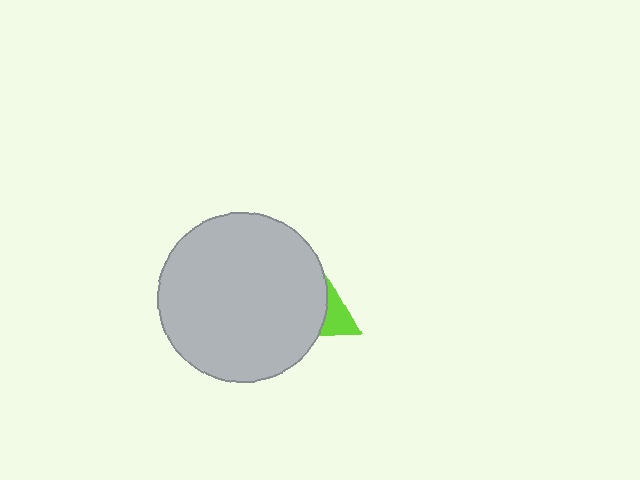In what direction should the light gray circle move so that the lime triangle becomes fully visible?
The light gray circle should move left. That is the shortest direction to clear the overlap and leave the lime triangle fully visible.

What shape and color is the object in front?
The object in front is a light gray circle.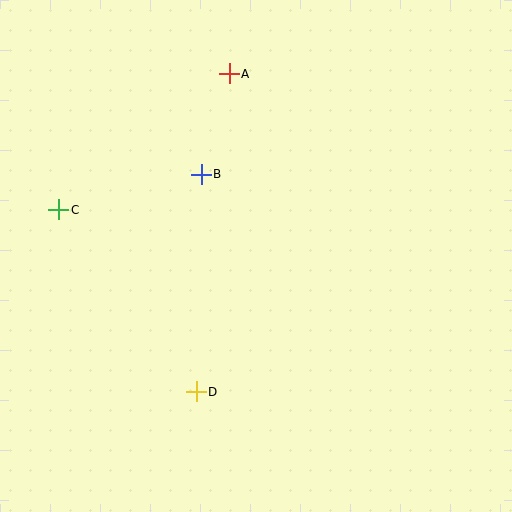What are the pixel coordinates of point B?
Point B is at (201, 174).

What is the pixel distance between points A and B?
The distance between A and B is 105 pixels.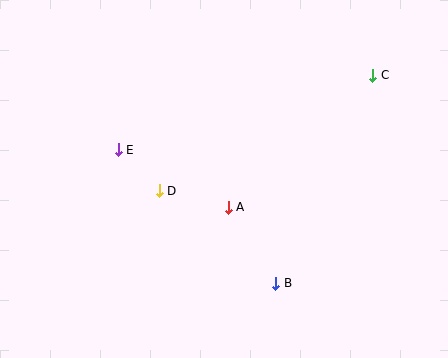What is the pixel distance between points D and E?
The distance between D and E is 58 pixels.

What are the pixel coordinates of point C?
Point C is at (373, 75).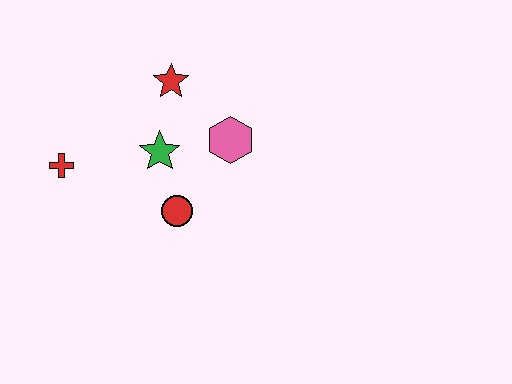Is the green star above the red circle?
Yes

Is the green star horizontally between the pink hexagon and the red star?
No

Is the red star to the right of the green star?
Yes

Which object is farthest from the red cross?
The pink hexagon is farthest from the red cross.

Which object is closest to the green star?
The red circle is closest to the green star.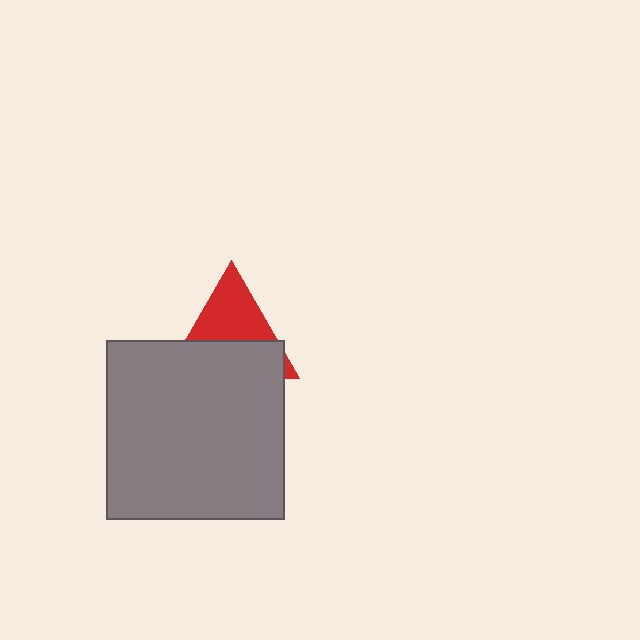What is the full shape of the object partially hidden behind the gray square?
The partially hidden object is a red triangle.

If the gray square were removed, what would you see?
You would see the complete red triangle.